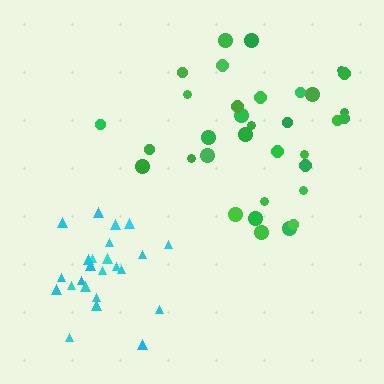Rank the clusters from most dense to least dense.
cyan, green.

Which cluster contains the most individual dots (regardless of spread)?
Green (34).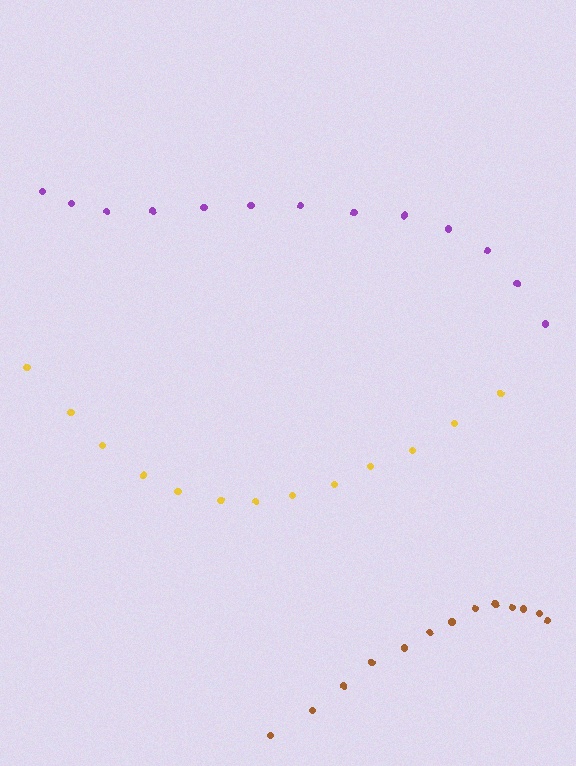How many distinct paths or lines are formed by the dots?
There are 3 distinct paths.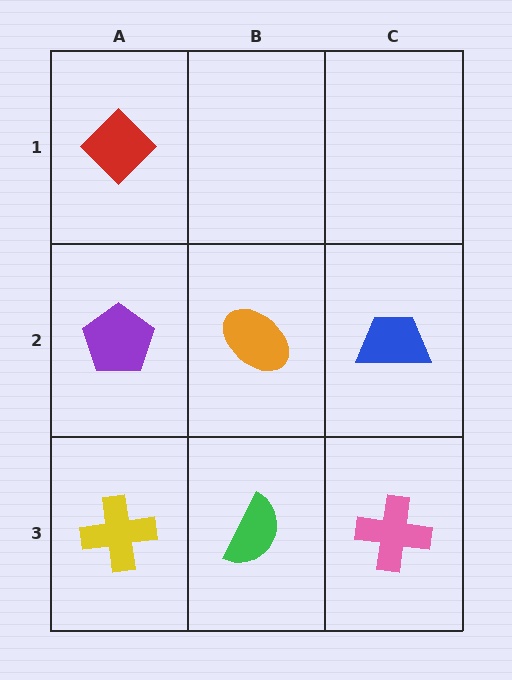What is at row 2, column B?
An orange ellipse.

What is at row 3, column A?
A yellow cross.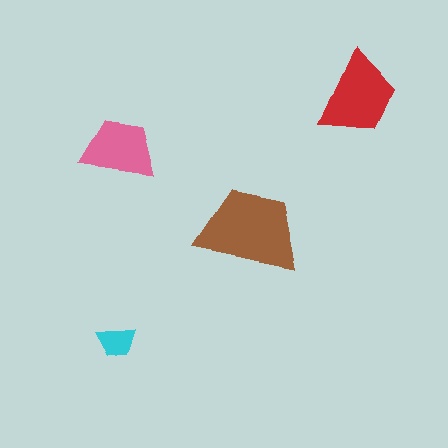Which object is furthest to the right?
The red trapezoid is rightmost.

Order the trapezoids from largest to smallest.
the brown one, the red one, the pink one, the cyan one.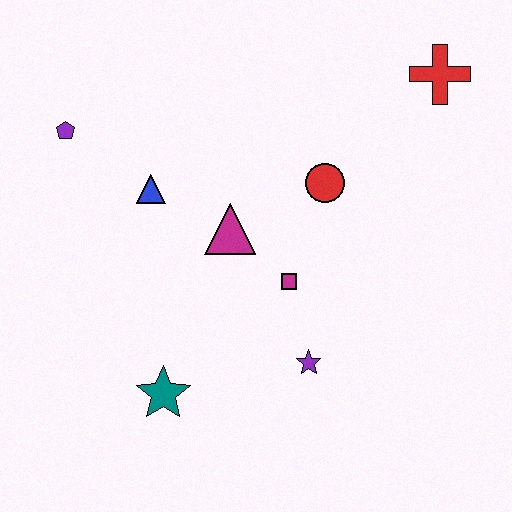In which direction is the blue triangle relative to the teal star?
The blue triangle is above the teal star.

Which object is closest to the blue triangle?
The magenta triangle is closest to the blue triangle.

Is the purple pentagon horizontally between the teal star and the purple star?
No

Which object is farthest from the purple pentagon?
The red cross is farthest from the purple pentagon.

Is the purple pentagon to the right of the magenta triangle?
No